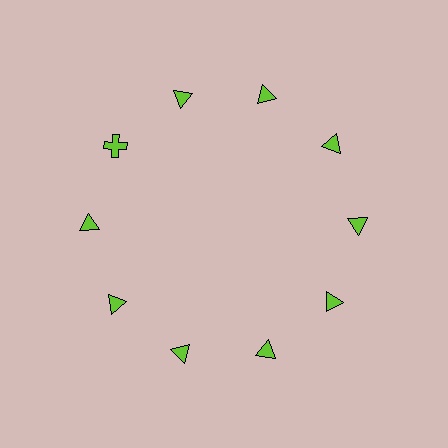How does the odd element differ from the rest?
It has a different shape: cross instead of triangle.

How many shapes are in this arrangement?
There are 10 shapes arranged in a ring pattern.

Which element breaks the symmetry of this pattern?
The lime cross at roughly the 10 o'clock position breaks the symmetry. All other shapes are lime triangles.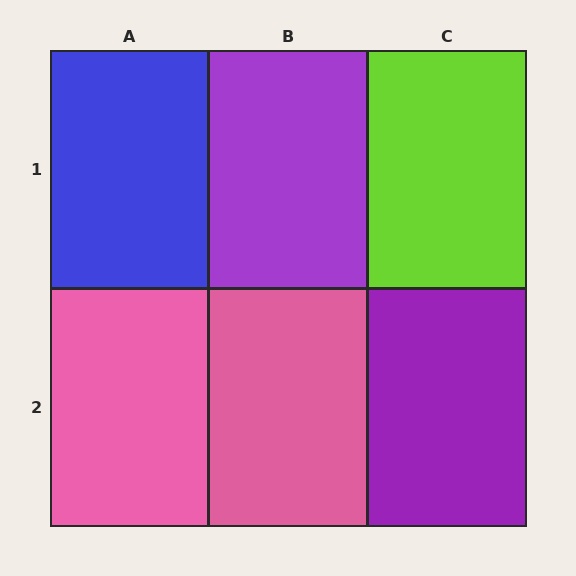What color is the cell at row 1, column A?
Blue.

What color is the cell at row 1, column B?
Purple.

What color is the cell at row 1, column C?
Lime.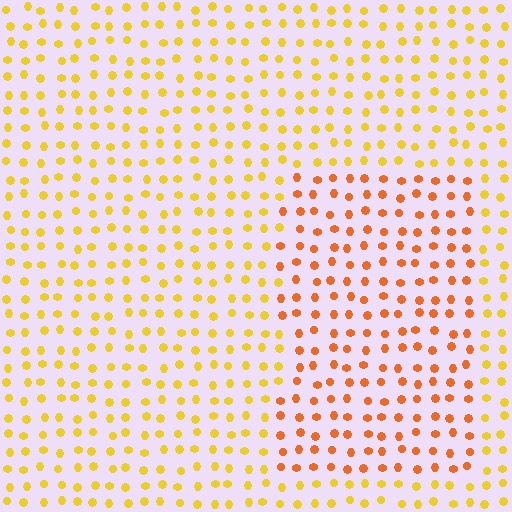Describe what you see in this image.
The image is filled with small yellow elements in a uniform arrangement. A rectangle-shaped region is visible where the elements are tinted to a slightly different hue, forming a subtle color boundary.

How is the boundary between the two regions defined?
The boundary is defined purely by a slight shift in hue (about 31 degrees). Spacing, size, and orientation are identical on both sides.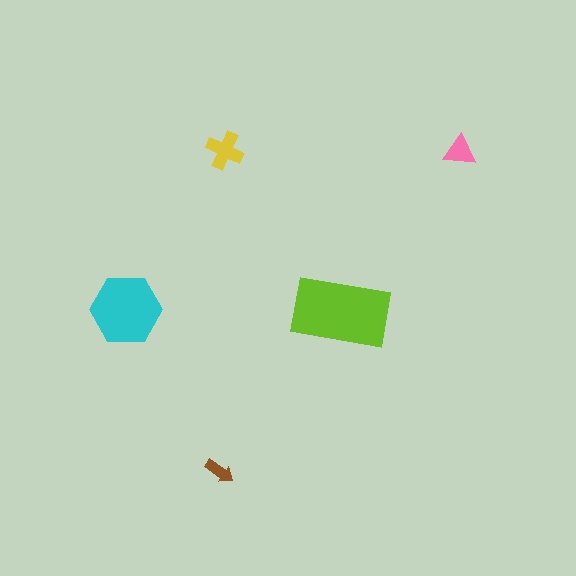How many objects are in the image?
There are 5 objects in the image.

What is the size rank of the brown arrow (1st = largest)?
5th.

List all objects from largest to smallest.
The lime rectangle, the cyan hexagon, the yellow cross, the pink triangle, the brown arrow.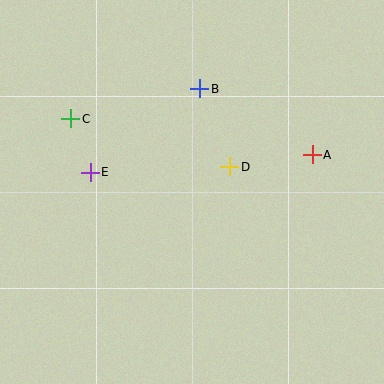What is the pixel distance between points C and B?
The distance between C and B is 132 pixels.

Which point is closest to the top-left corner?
Point C is closest to the top-left corner.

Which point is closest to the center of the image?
Point D at (230, 167) is closest to the center.